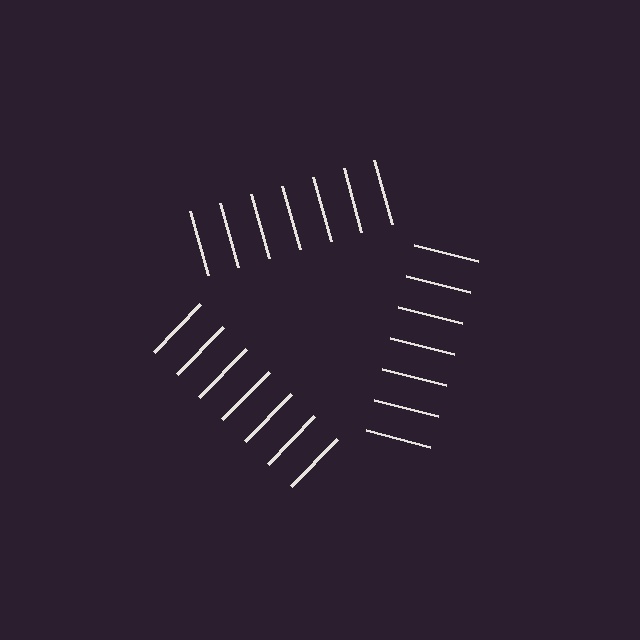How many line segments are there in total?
21 — 7 along each of the 3 edges.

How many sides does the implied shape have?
3 sides — the line-ends trace a triangle.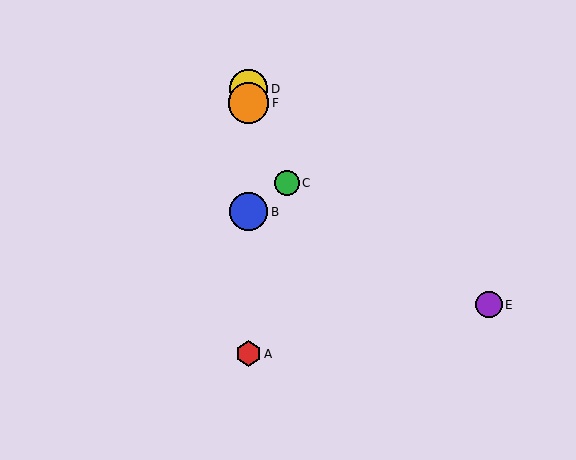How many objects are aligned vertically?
4 objects (A, B, D, F) are aligned vertically.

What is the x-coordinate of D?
Object D is at x≈248.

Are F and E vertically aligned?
No, F is at x≈248 and E is at x≈489.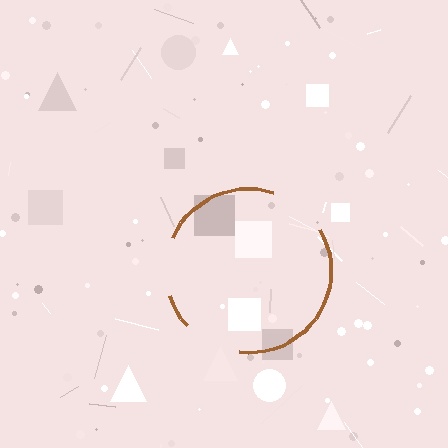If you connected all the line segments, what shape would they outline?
They would outline a circle.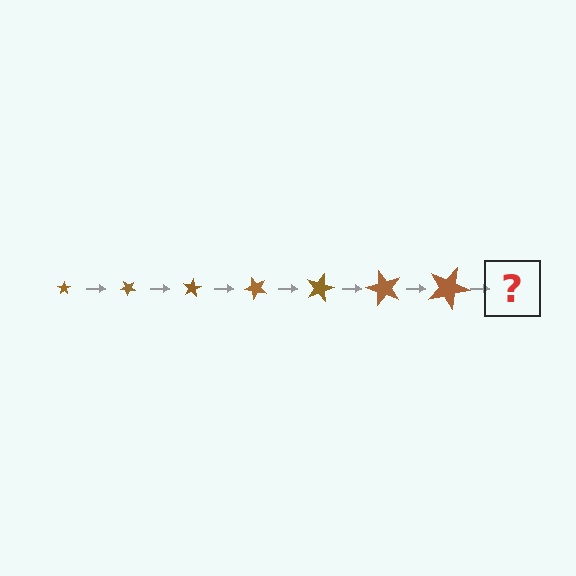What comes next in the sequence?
The next element should be a star, larger than the previous one and rotated 280 degrees from the start.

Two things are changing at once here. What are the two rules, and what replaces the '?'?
The two rules are that the star grows larger each step and it rotates 40 degrees each step. The '?' should be a star, larger than the previous one and rotated 280 degrees from the start.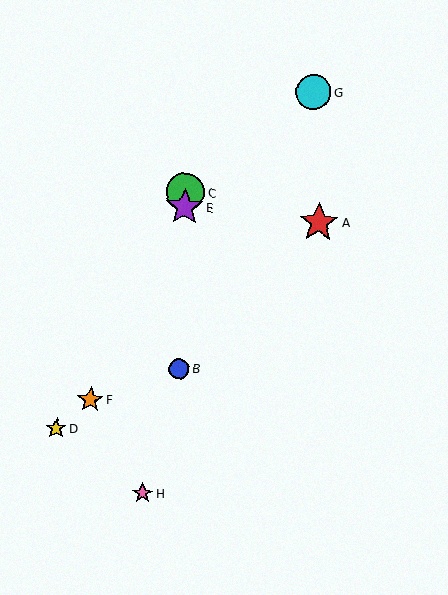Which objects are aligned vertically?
Objects B, C, E are aligned vertically.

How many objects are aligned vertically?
3 objects (B, C, E) are aligned vertically.